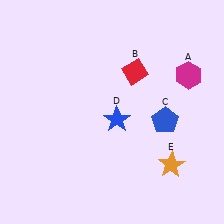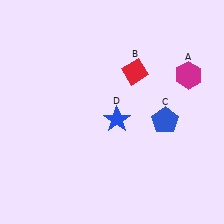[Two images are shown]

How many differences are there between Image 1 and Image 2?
There is 1 difference between the two images.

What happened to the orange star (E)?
The orange star (E) was removed in Image 2. It was in the bottom-right area of Image 1.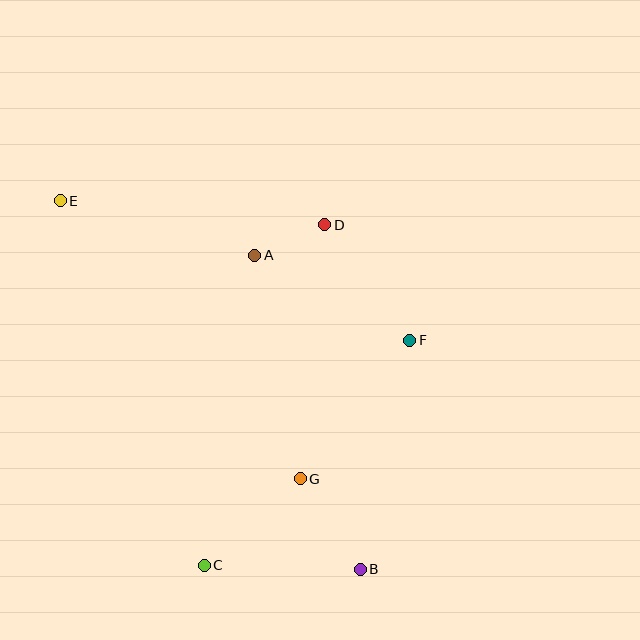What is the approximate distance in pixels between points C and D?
The distance between C and D is approximately 361 pixels.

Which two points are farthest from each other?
Points B and E are farthest from each other.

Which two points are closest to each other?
Points A and D are closest to each other.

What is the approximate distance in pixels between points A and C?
The distance between A and C is approximately 314 pixels.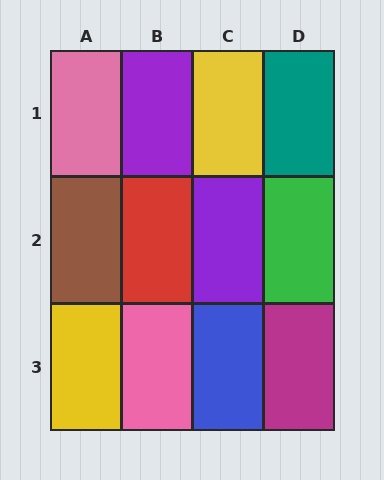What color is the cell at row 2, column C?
Purple.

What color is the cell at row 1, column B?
Purple.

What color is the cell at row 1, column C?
Yellow.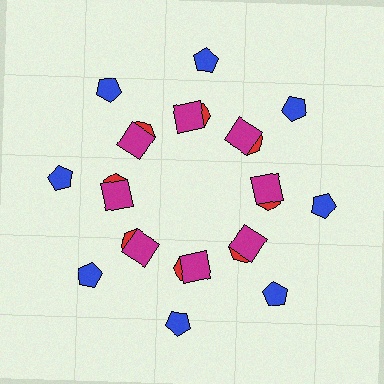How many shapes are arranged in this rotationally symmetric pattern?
There are 24 shapes, arranged in 8 groups of 3.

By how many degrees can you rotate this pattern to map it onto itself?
The pattern maps onto itself every 45 degrees of rotation.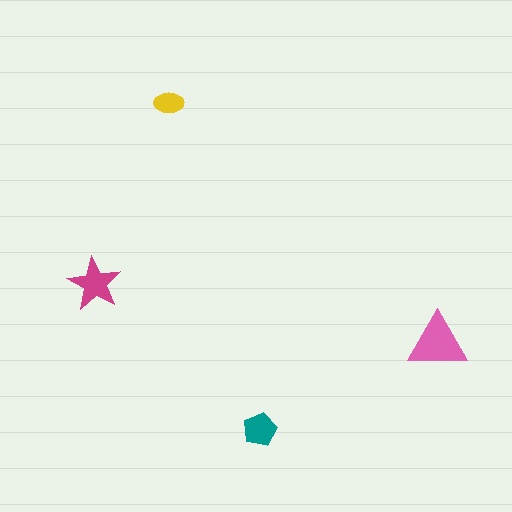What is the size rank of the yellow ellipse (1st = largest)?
4th.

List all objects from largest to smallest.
The pink triangle, the magenta star, the teal pentagon, the yellow ellipse.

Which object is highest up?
The yellow ellipse is topmost.